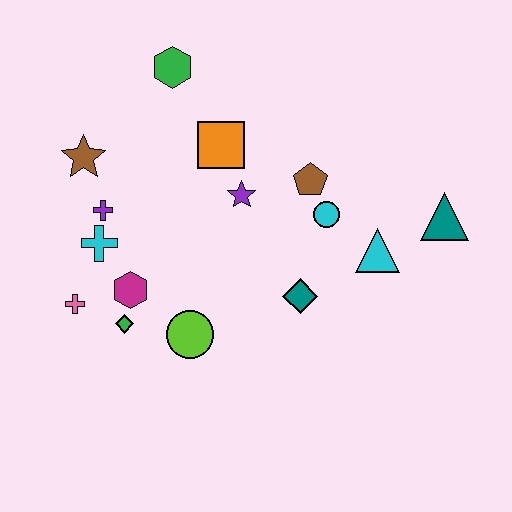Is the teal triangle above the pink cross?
Yes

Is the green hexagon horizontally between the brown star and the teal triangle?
Yes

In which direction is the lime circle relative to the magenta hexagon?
The lime circle is to the right of the magenta hexagon.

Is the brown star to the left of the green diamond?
Yes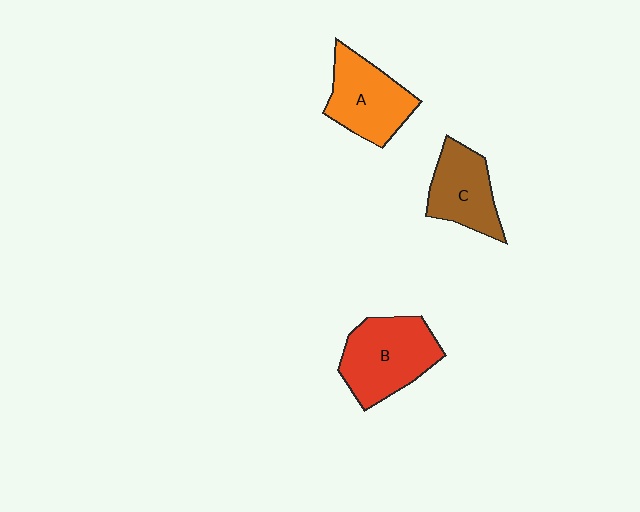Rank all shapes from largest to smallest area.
From largest to smallest: B (red), A (orange), C (brown).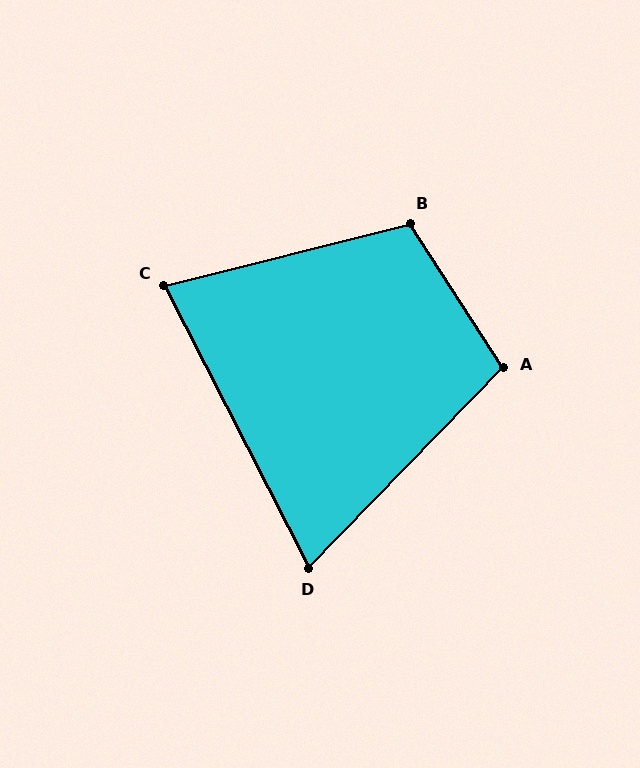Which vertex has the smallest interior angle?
D, at approximately 71 degrees.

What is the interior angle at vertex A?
Approximately 103 degrees (obtuse).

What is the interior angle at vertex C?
Approximately 77 degrees (acute).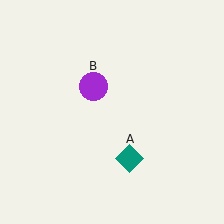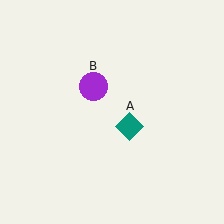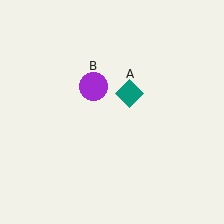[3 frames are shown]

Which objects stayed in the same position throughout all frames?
Purple circle (object B) remained stationary.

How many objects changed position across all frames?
1 object changed position: teal diamond (object A).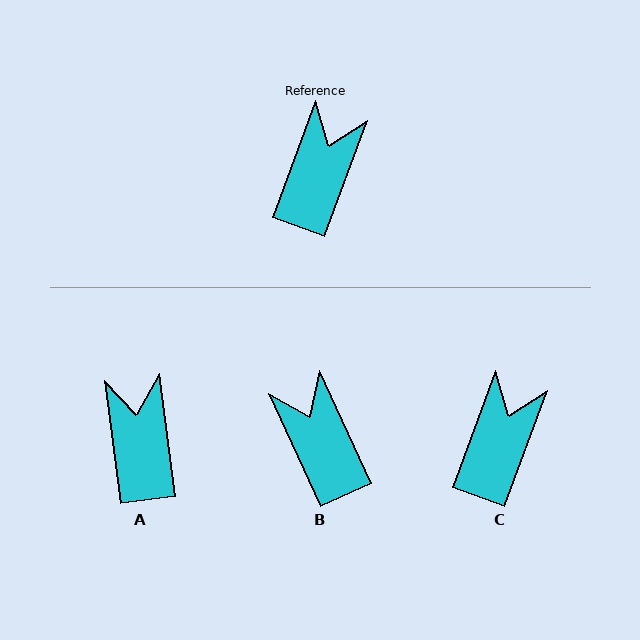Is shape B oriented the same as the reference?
No, it is off by about 45 degrees.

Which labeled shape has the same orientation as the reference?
C.